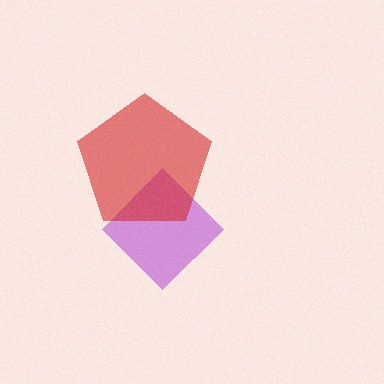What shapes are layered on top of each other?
The layered shapes are: a purple diamond, a red pentagon.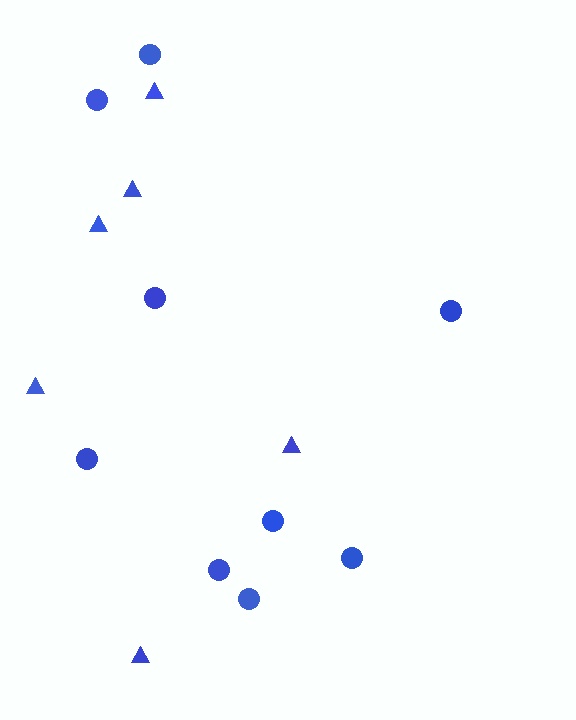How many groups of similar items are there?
There are 2 groups: one group of circles (9) and one group of triangles (6).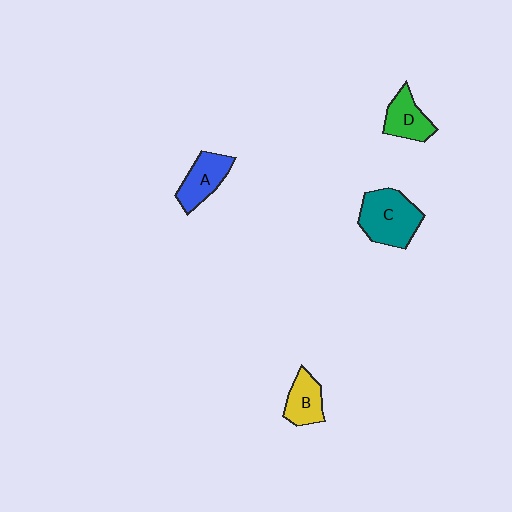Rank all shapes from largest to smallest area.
From largest to smallest: C (teal), A (blue), D (green), B (yellow).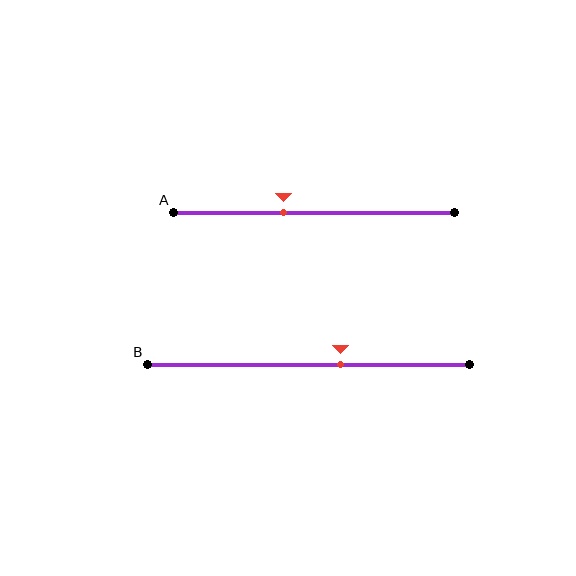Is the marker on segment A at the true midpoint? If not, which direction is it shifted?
No, the marker on segment A is shifted to the left by about 11% of the segment length.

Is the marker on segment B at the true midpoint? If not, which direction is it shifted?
No, the marker on segment B is shifted to the right by about 10% of the segment length.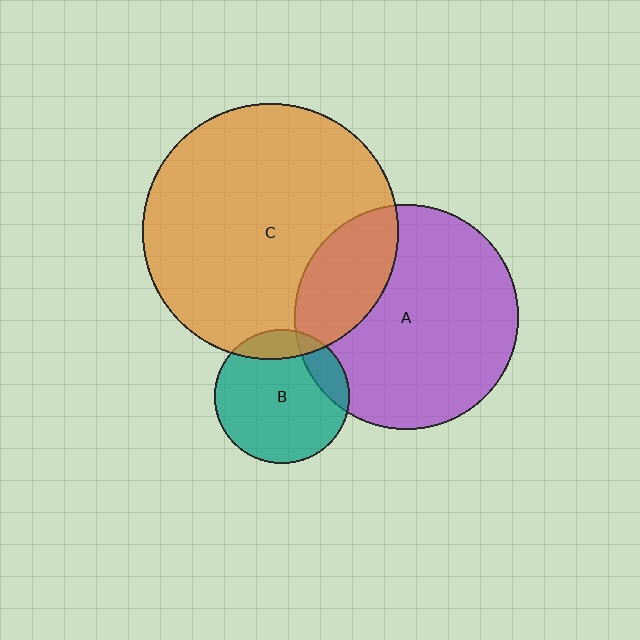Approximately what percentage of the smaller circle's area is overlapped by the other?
Approximately 15%.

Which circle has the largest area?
Circle C (orange).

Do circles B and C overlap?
Yes.